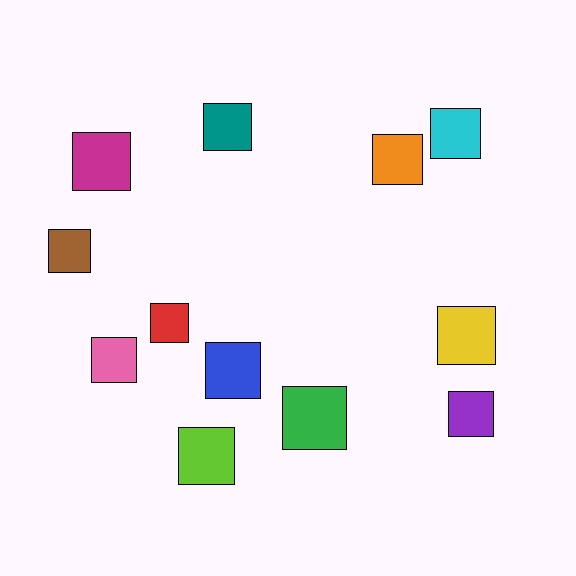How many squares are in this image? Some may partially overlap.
There are 12 squares.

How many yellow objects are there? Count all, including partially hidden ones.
There is 1 yellow object.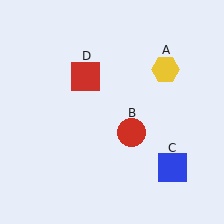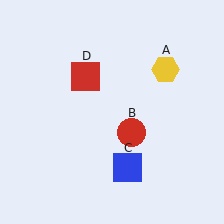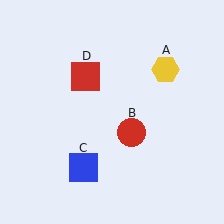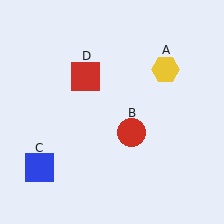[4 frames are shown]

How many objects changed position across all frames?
1 object changed position: blue square (object C).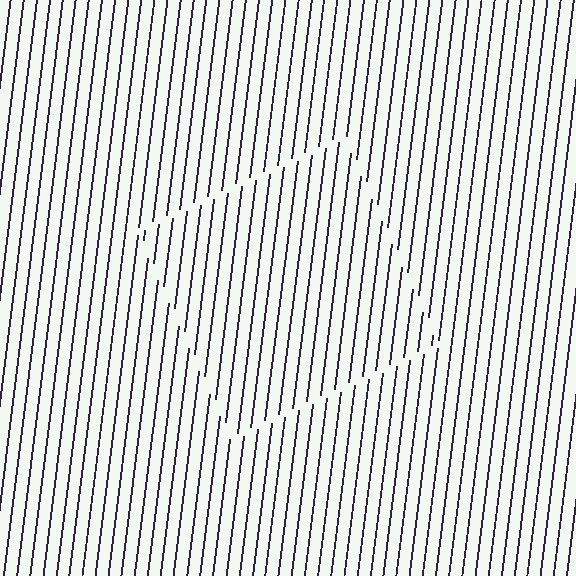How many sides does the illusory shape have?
4 sides — the line-ends trace a square.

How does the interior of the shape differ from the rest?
The interior of the shape contains the same grating, shifted by half a period — the contour is defined by the phase discontinuity where line-ends from the inner and outer gratings abut.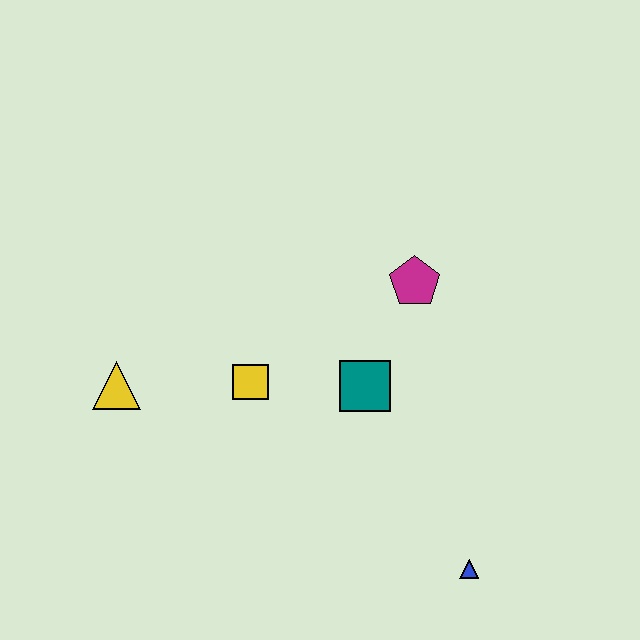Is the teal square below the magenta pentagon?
Yes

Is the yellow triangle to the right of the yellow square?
No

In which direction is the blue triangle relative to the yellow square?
The blue triangle is to the right of the yellow square.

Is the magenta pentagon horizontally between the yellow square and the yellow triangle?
No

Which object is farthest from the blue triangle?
The yellow triangle is farthest from the blue triangle.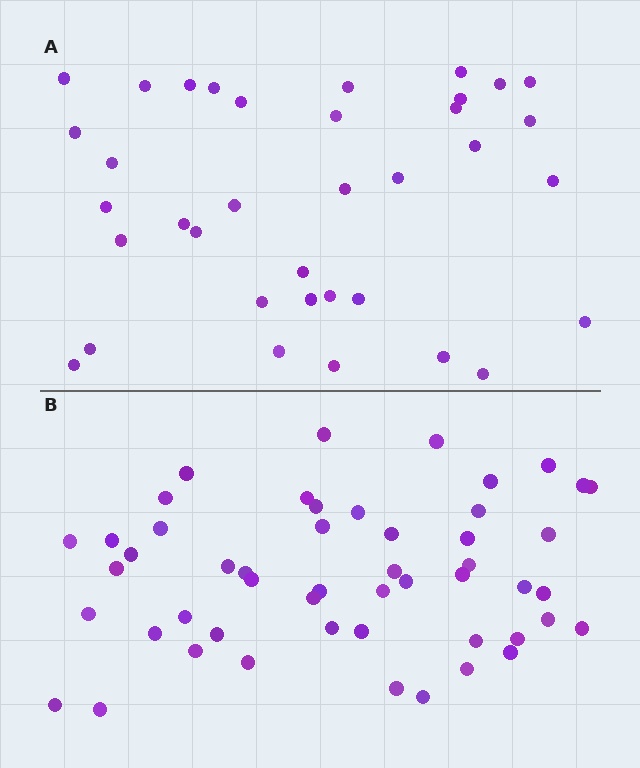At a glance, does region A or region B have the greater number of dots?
Region B (the bottom region) has more dots.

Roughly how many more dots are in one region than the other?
Region B has approximately 15 more dots than region A.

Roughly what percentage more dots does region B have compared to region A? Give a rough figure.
About 40% more.